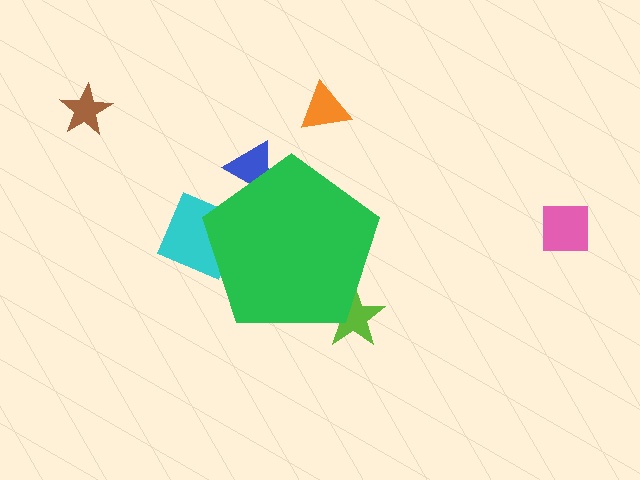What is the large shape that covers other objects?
A green pentagon.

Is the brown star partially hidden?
No, the brown star is fully visible.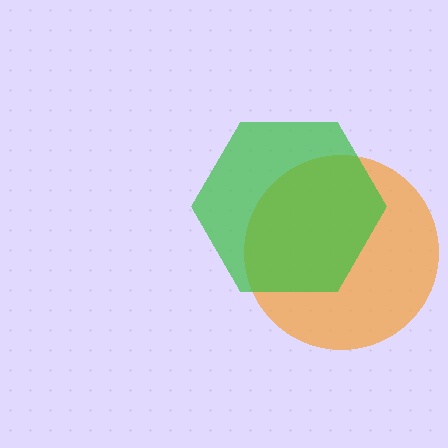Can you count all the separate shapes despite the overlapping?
Yes, there are 2 separate shapes.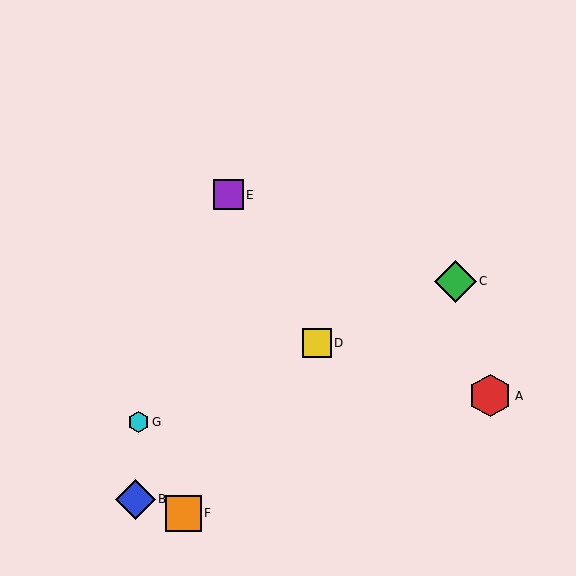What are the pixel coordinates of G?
Object G is at (139, 422).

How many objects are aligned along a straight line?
3 objects (C, D, G) are aligned along a straight line.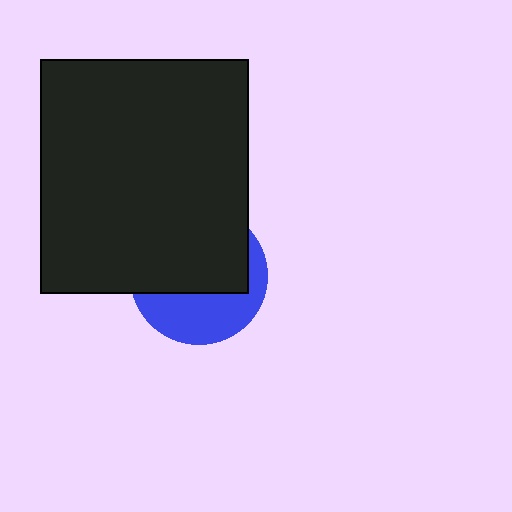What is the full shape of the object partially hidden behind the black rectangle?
The partially hidden object is a blue circle.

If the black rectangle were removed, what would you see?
You would see the complete blue circle.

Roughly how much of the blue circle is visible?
A small part of it is visible (roughly 40%).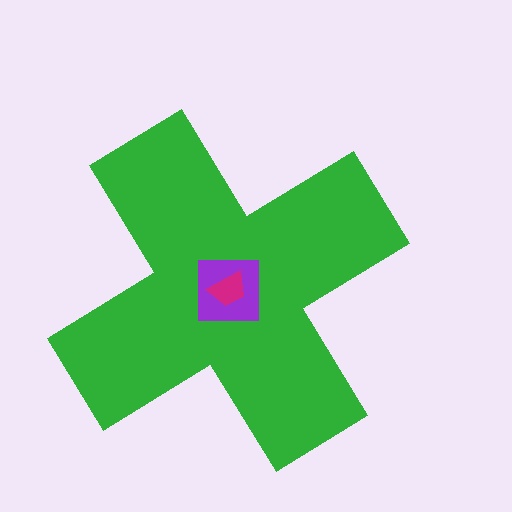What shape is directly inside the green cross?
The purple square.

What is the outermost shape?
The green cross.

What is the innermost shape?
The magenta trapezoid.